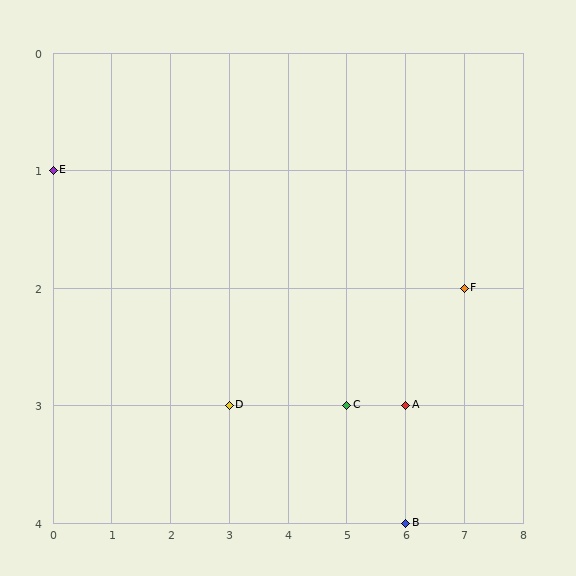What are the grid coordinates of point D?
Point D is at grid coordinates (3, 3).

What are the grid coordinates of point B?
Point B is at grid coordinates (6, 4).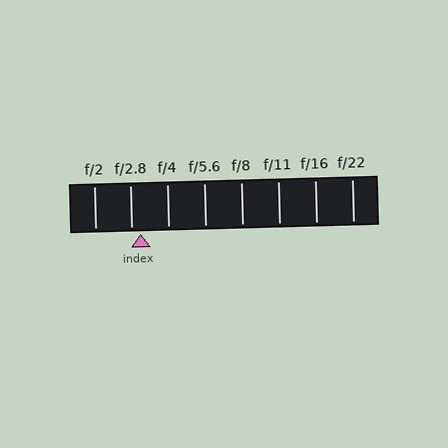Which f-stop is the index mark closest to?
The index mark is closest to f/2.8.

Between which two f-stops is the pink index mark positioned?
The index mark is between f/2.8 and f/4.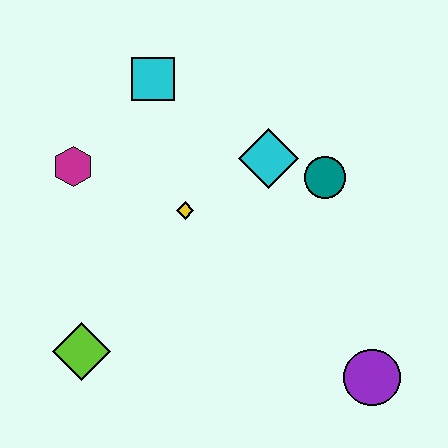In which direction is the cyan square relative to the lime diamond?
The cyan square is above the lime diamond.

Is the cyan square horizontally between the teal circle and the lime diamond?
Yes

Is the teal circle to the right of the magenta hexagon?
Yes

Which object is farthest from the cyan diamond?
The lime diamond is farthest from the cyan diamond.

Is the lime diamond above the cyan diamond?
No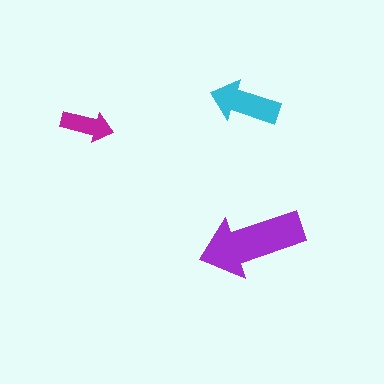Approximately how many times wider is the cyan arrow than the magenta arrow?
About 1.5 times wider.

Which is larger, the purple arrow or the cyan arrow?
The purple one.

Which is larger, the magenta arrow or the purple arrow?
The purple one.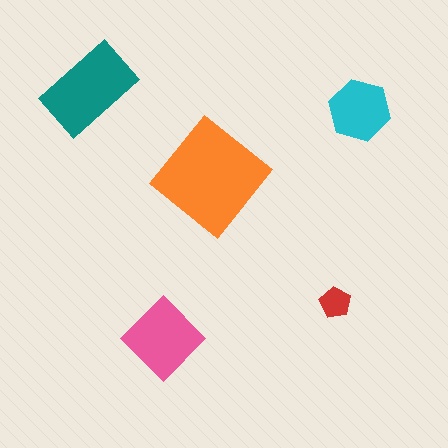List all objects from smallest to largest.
The red pentagon, the cyan hexagon, the pink diamond, the teal rectangle, the orange diamond.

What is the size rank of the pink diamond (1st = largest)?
3rd.